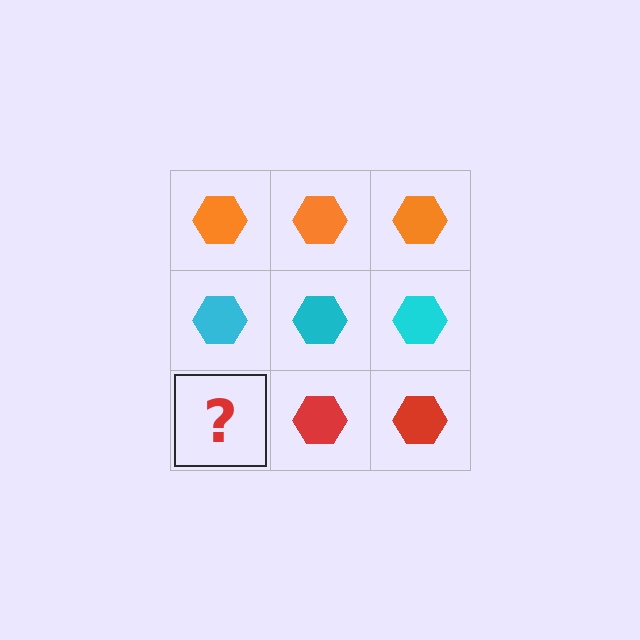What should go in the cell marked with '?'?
The missing cell should contain a red hexagon.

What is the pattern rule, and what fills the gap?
The rule is that each row has a consistent color. The gap should be filled with a red hexagon.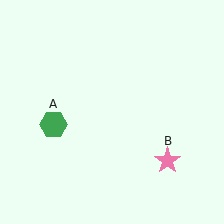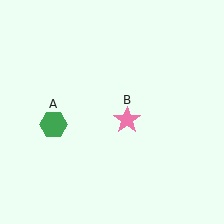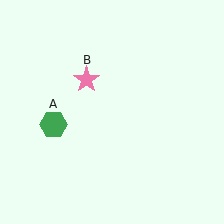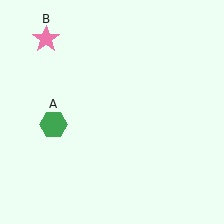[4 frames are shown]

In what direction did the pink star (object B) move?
The pink star (object B) moved up and to the left.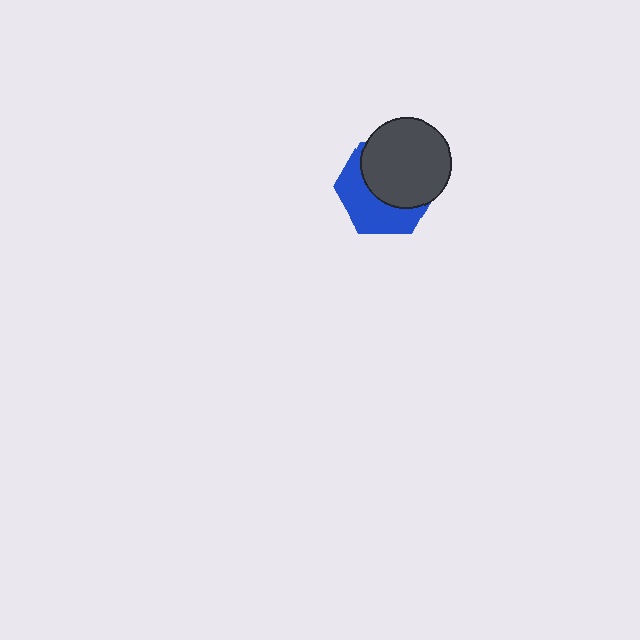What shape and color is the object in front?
The object in front is a dark gray circle.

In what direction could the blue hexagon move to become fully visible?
The blue hexagon could move toward the lower-left. That would shift it out from behind the dark gray circle entirely.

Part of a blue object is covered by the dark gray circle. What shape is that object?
It is a hexagon.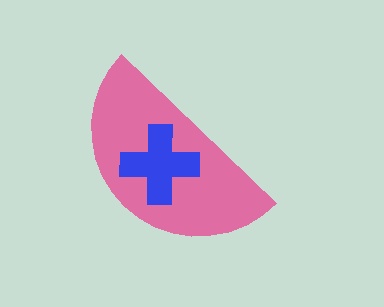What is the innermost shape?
The blue cross.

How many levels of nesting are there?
2.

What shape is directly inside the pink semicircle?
The blue cross.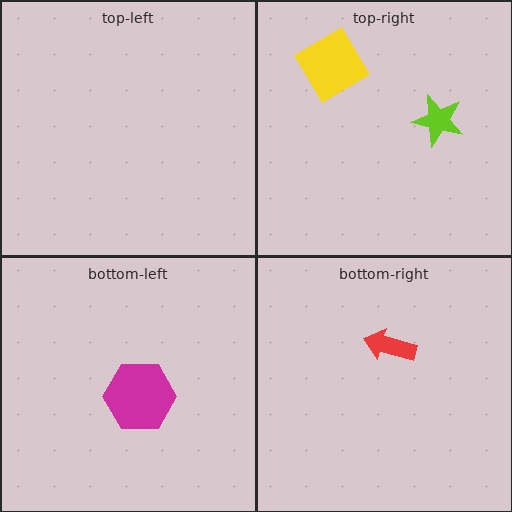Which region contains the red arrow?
The bottom-right region.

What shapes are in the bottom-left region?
The magenta hexagon.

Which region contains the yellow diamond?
The top-right region.